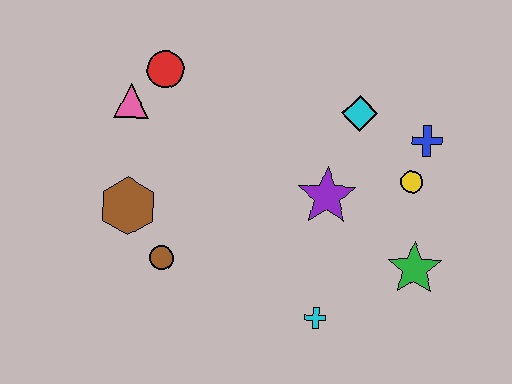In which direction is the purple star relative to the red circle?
The purple star is to the right of the red circle.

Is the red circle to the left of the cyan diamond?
Yes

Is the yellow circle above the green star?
Yes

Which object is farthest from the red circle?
The green star is farthest from the red circle.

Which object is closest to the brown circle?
The brown hexagon is closest to the brown circle.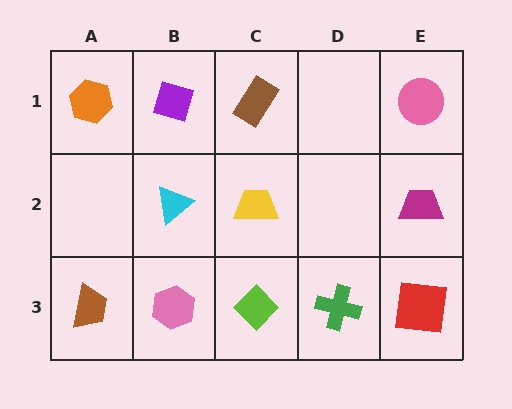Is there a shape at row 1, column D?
No, that cell is empty.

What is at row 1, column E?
A pink circle.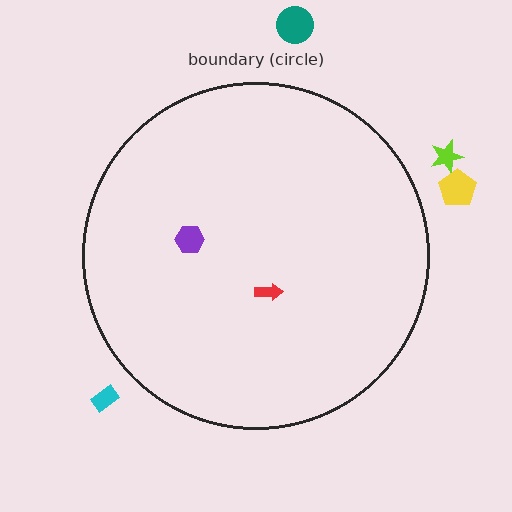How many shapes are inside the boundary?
2 inside, 4 outside.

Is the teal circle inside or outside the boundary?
Outside.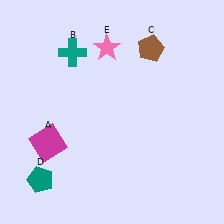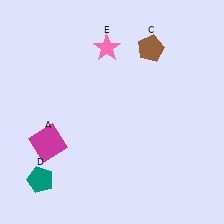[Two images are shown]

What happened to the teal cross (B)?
The teal cross (B) was removed in Image 2. It was in the top-left area of Image 1.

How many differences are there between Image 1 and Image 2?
There is 1 difference between the two images.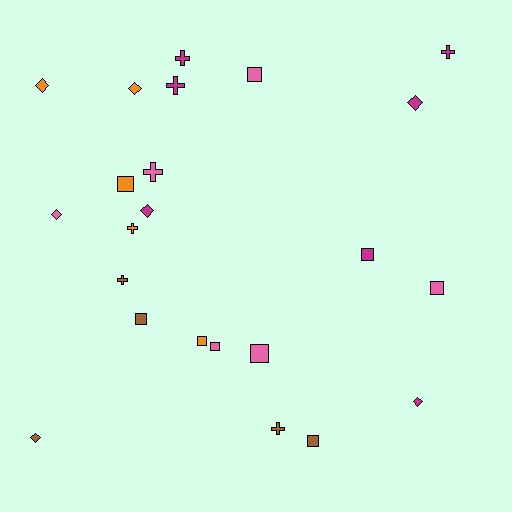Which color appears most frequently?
Magenta, with 7 objects.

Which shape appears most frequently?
Square, with 9 objects.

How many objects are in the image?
There are 23 objects.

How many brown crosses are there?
There are 2 brown crosses.